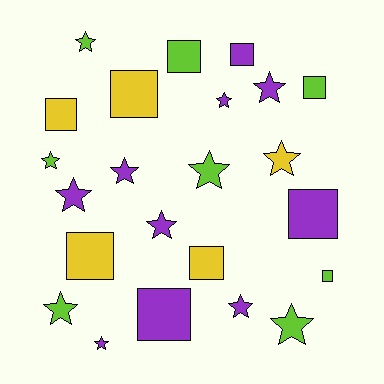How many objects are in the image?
There are 23 objects.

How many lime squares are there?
There are 3 lime squares.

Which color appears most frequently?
Purple, with 10 objects.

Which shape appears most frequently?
Star, with 13 objects.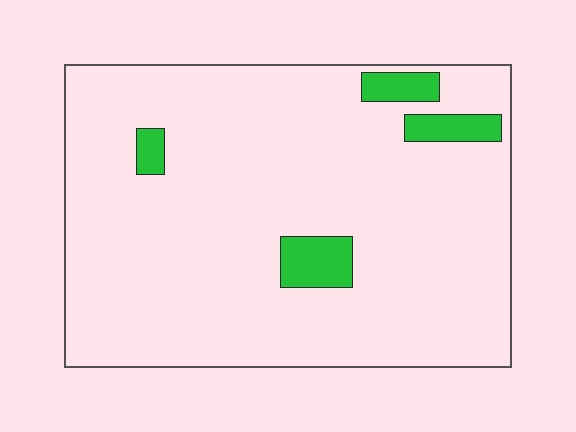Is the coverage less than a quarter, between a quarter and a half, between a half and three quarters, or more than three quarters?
Less than a quarter.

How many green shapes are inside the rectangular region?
4.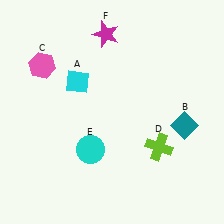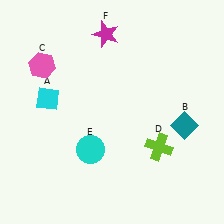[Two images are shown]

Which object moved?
The cyan diamond (A) moved left.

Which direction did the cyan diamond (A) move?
The cyan diamond (A) moved left.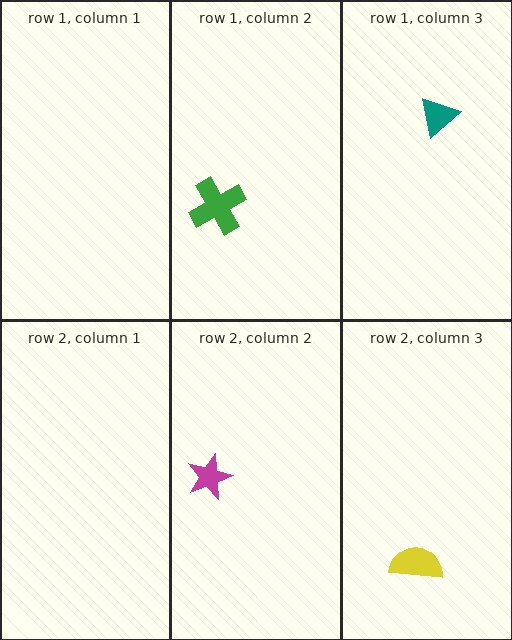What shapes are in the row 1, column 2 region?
The green cross.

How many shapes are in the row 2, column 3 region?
1.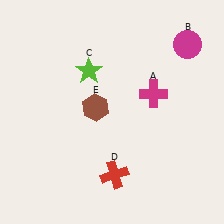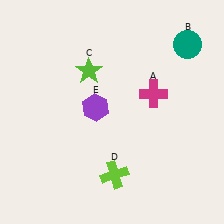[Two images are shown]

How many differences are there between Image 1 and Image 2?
There are 3 differences between the two images.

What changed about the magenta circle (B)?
In Image 1, B is magenta. In Image 2, it changed to teal.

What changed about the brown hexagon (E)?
In Image 1, E is brown. In Image 2, it changed to purple.